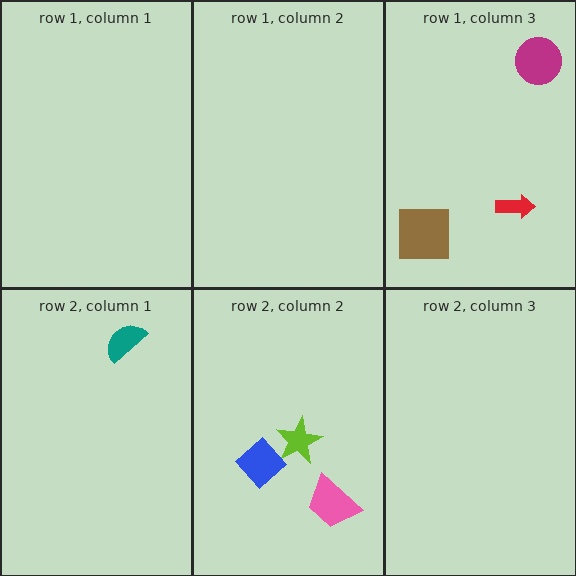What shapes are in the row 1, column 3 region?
The red arrow, the brown square, the magenta circle.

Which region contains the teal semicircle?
The row 2, column 1 region.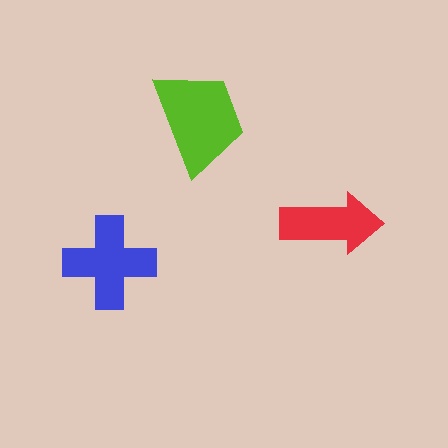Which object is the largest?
The lime trapezoid.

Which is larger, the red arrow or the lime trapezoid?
The lime trapezoid.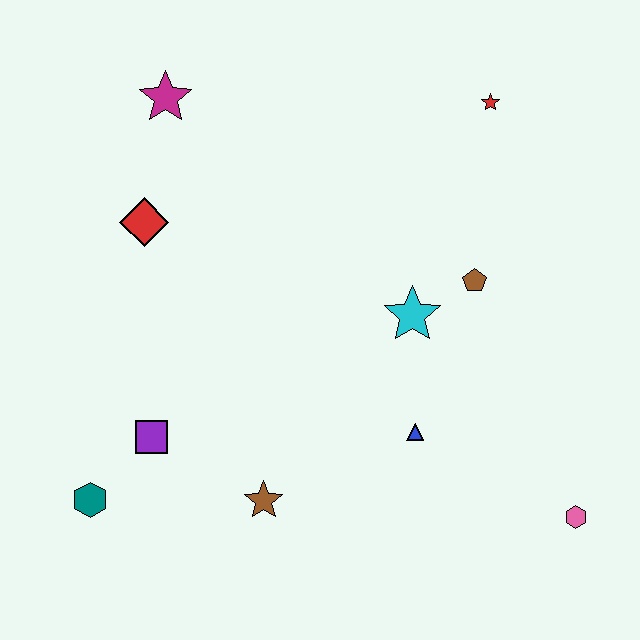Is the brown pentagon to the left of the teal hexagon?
No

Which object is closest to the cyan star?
The brown pentagon is closest to the cyan star.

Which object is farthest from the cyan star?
The teal hexagon is farthest from the cyan star.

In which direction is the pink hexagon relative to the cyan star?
The pink hexagon is below the cyan star.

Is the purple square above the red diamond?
No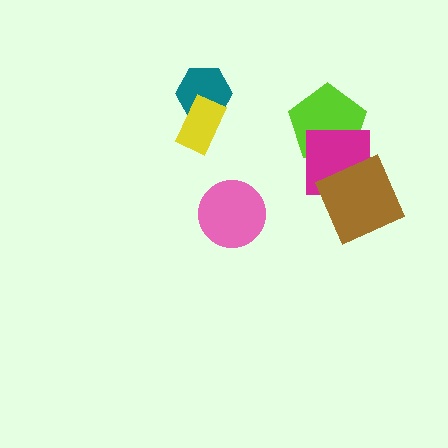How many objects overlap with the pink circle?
0 objects overlap with the pink circle.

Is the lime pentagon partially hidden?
Yes, it is partially covered by another shape.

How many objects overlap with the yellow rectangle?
1 object overlaps with the yellow rectangle.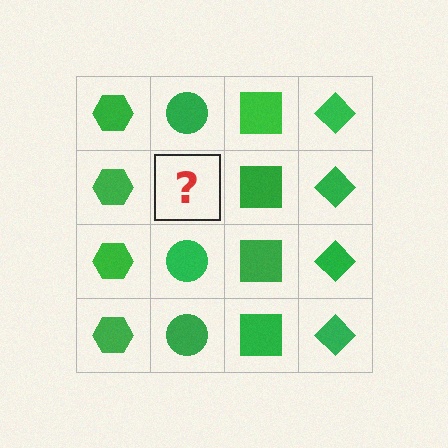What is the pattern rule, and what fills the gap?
The rule is that each column has a consistent shape. The gap should be filled with a green circle.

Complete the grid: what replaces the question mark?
The question mark should be replaced with a green circle.